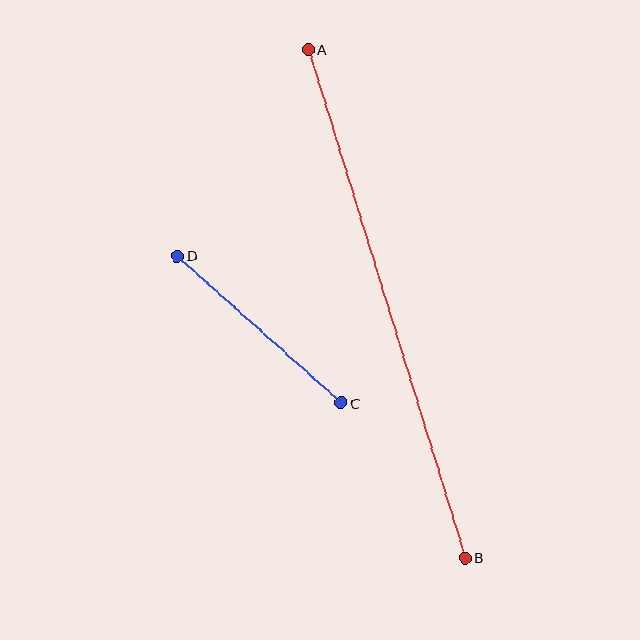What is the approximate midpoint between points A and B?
The midpoint is at approximately (387, 304) pixels.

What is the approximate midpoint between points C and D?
The midpoint is at approximately (259, 329) pixels.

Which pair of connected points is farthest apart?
Points A and B are farthest apart.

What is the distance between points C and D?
The distance is approximately 220 pixels.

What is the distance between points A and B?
The distance is approximately 532 pixels.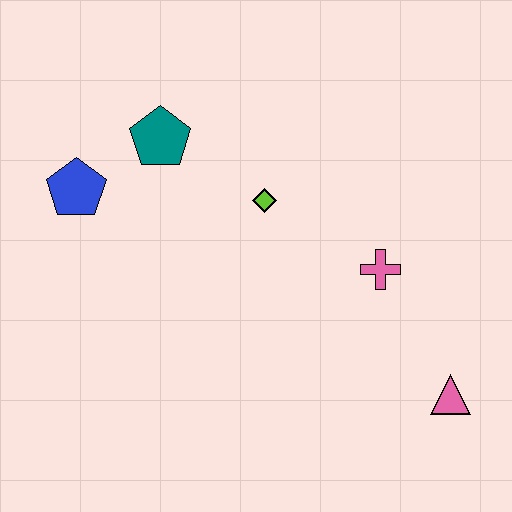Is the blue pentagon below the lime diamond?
No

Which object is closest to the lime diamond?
The teal pentagon is closest to the lime diamond.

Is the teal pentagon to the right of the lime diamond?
No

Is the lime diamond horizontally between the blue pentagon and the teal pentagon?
No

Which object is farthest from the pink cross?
The blue pentagon is farthest from the pink cross.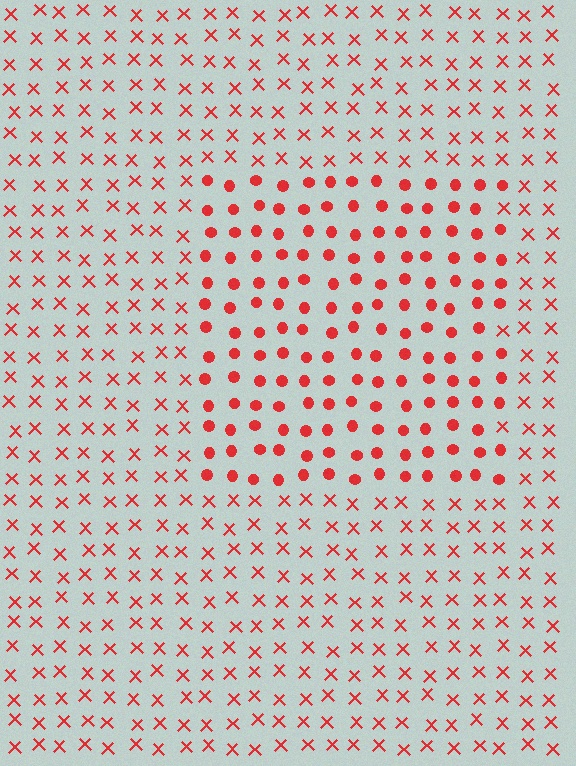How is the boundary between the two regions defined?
The boundary is defined by a change in element shape: circles inside vs. X marks outside. All elements share the same color and spacing.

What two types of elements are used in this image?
The image uses circles inside the rectangle region and X marks outside it.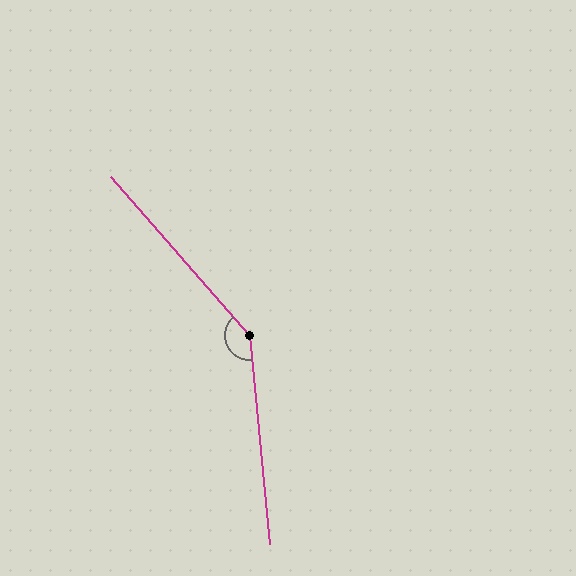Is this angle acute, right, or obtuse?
It is obtuse.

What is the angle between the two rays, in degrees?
Approximately 144 degrees.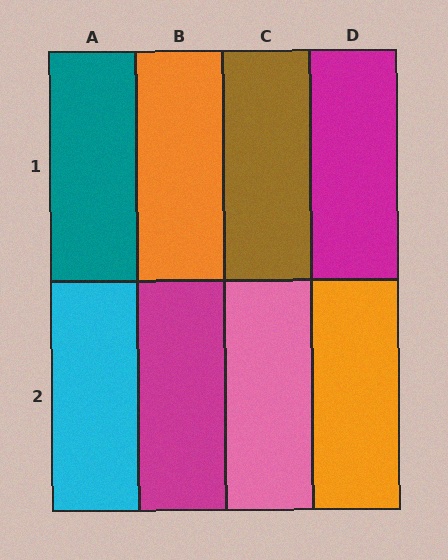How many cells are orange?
2 cells are orange.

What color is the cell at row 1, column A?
Teal.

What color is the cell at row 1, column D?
Magenta.